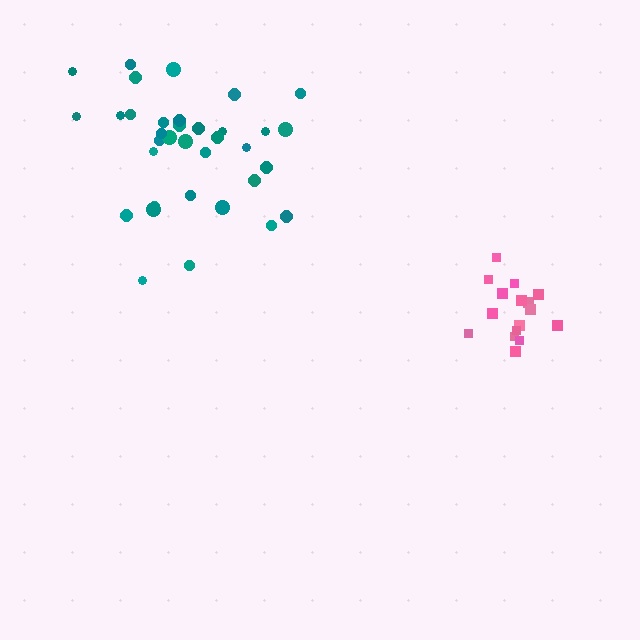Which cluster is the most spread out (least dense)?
Teal.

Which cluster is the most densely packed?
Pink.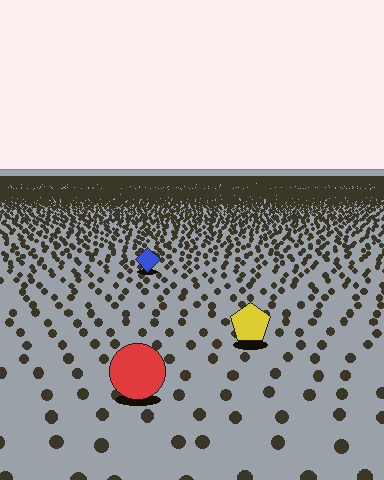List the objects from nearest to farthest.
From nearest to farthest: the red circle, the yellow pentagon, the blue diamond.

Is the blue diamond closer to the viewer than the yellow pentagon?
No. The yellow pentagon is closer — you can tell from the texture gradient: the ground texture is coarser near it.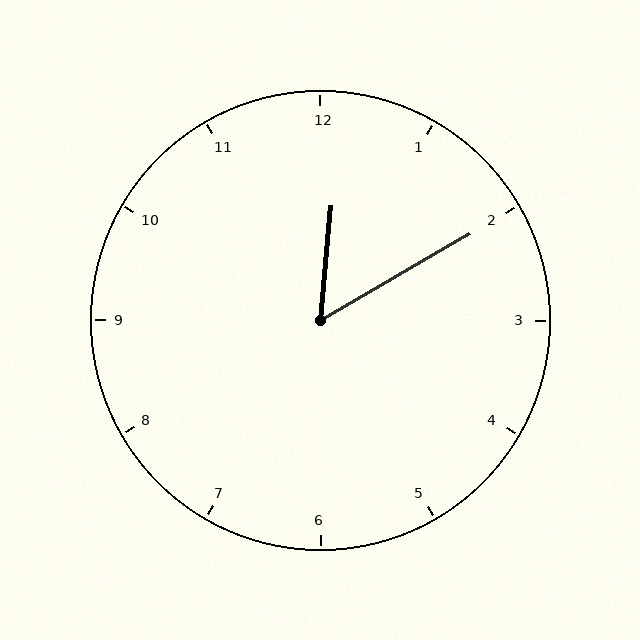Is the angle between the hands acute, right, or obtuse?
It is acute.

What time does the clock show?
12:10.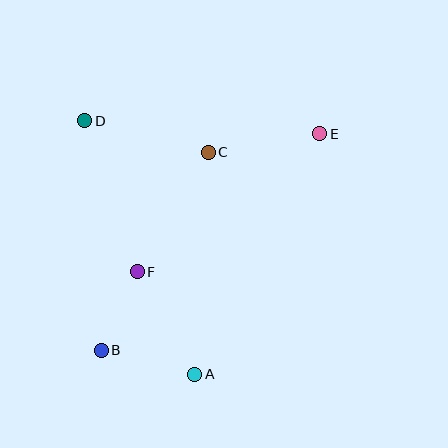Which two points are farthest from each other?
Points B and E are farthest from each other.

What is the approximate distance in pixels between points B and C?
The distance between B and C is approximately 225 pixels.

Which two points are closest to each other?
Points B and F are closest to each other.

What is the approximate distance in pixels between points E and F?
The distance between E and F is approximately 229 pixels.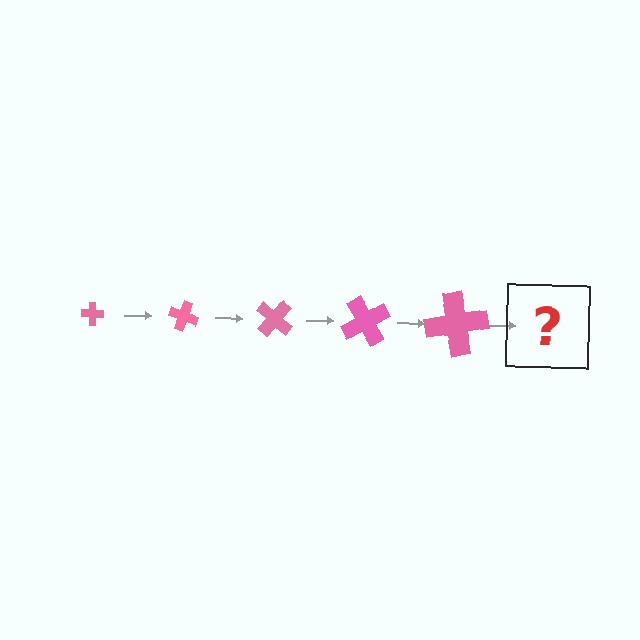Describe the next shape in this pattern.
It should be a cross, larger than the previous one and rotated 100 degrees from the start.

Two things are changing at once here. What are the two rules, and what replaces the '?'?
The two rules are that the cross grows larger each step and it rotates 20 degrees each step. The '?' should be a cross, larger than the previous one and rotated 100 degrees from the start.